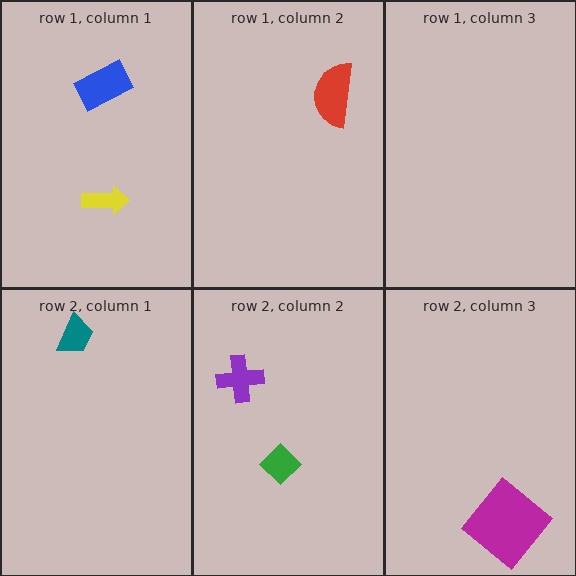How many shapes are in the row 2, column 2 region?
2.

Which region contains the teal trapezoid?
The row 2, column 1 region.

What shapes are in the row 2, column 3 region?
The magenta diamond.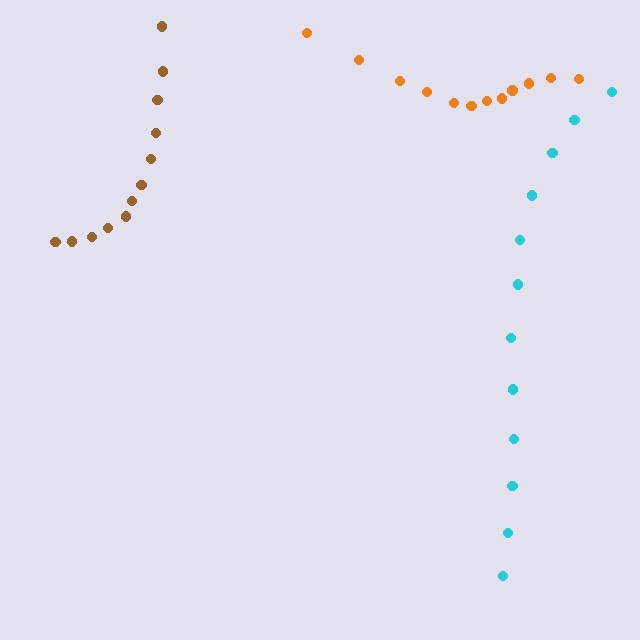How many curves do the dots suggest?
There are 3 distinct paths.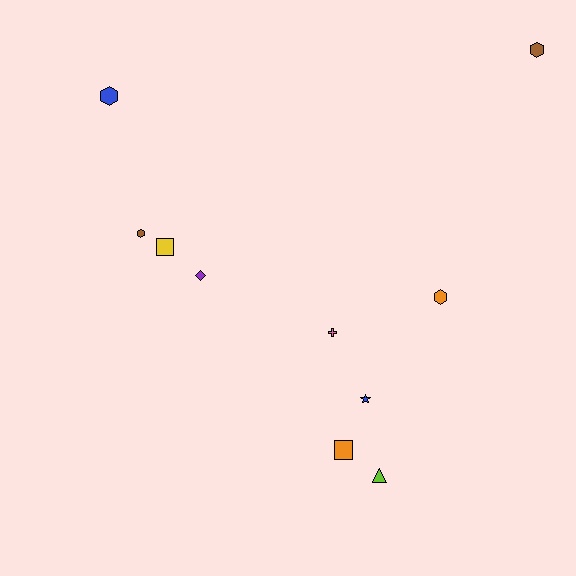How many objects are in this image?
There are 10 objects.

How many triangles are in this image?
There is 1 triangle.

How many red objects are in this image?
There are no red objects.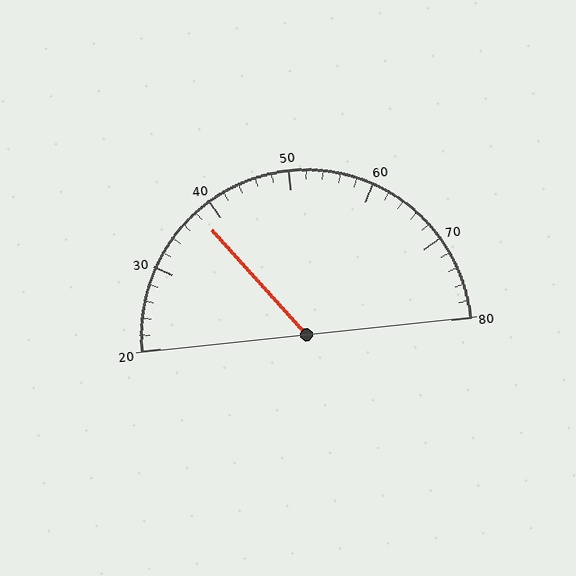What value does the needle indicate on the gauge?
The needle indicates approximately 38.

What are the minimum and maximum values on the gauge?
The gauge ranges from 20 to 80.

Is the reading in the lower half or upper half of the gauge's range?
The reading is in the lower half of the range (20 to 80).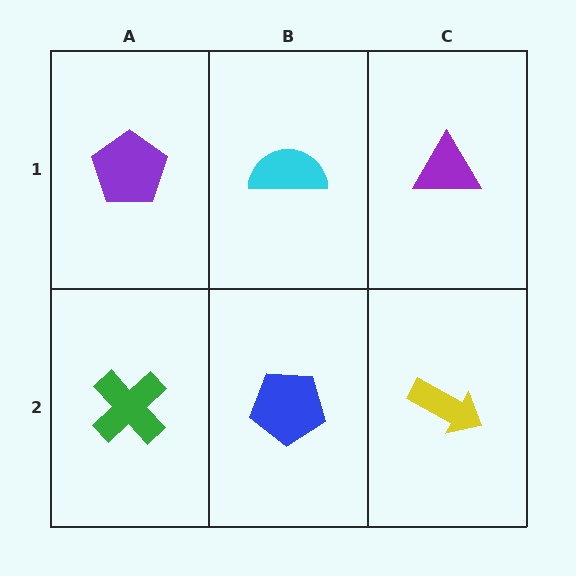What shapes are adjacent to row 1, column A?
A green cross (row 2, column A), a cyan semicircle (row 1, column B).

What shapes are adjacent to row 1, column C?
A yellow arrow (row 2, column C), a cyan semicircle (row 1, column B).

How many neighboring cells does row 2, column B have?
3.